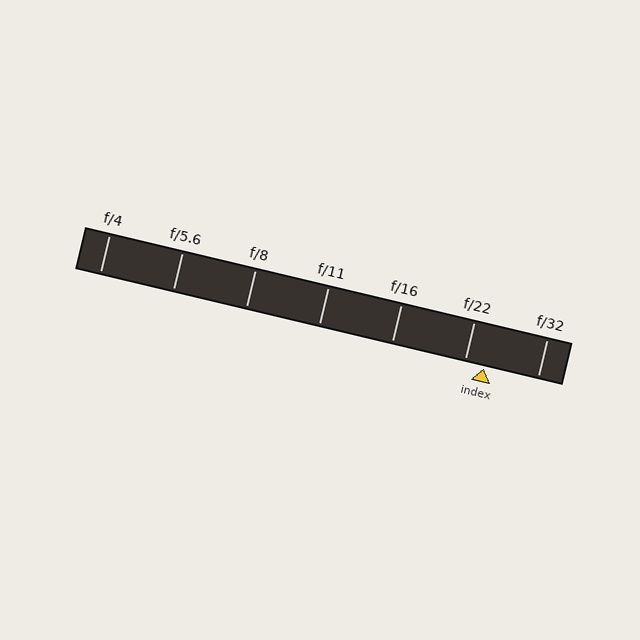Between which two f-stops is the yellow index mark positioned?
The index mark is between f/22 and f/32.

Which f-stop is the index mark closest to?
The index mark is closest to f/22.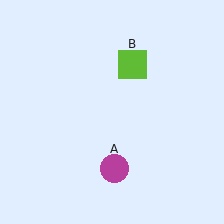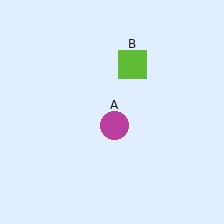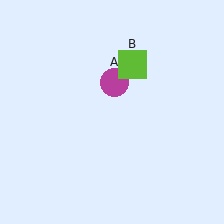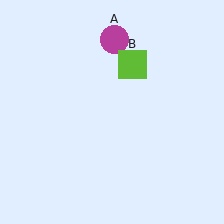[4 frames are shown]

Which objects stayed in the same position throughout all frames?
Lime square (object B) remained stationary.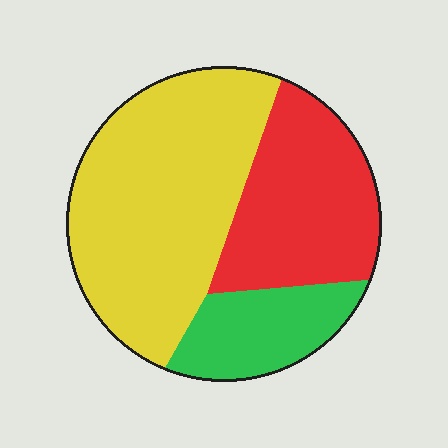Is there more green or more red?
Red.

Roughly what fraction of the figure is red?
Red takes up between a quarter and a half of the figure.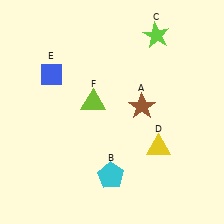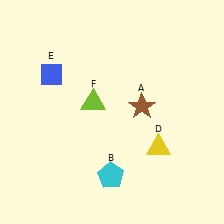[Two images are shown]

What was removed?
The lime star (C) was removed in Image 2.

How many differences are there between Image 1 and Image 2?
There is 1 difference between the two images.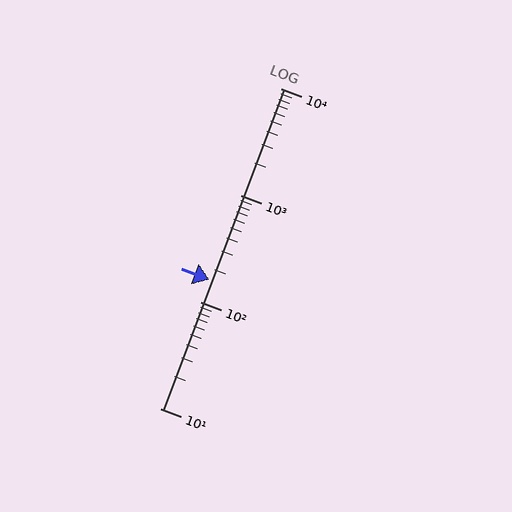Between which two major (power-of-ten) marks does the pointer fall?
The pointer is between 100 and 1000.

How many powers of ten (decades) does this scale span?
The scale spans 3 decades, from 10 to 10000.